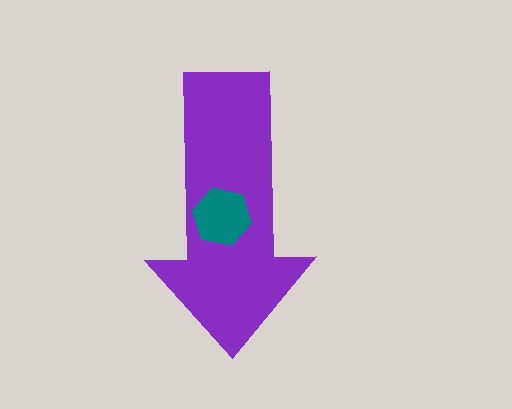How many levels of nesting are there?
2.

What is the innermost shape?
The teal hexagon.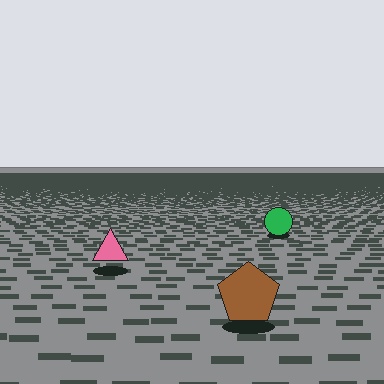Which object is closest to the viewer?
The brown pentagon is closest. The texture marks near it are larger and more spread out.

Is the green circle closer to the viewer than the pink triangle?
No. The pink triangle is closer — you can tell from the texture gradient: the ground texture is coarser near it.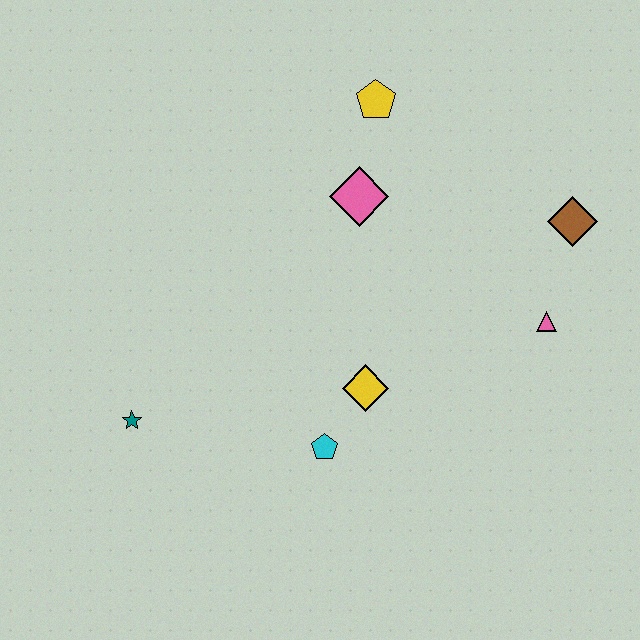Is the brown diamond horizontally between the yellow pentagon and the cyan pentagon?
No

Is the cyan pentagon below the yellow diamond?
Yes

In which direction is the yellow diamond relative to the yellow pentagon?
The yellow diamond is below the yellow pentagon.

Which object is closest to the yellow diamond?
The cyan pentagon is closest to the yellow diamond.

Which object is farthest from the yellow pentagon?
The teal star is farthest from the yellow pentagon.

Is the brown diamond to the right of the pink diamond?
Yes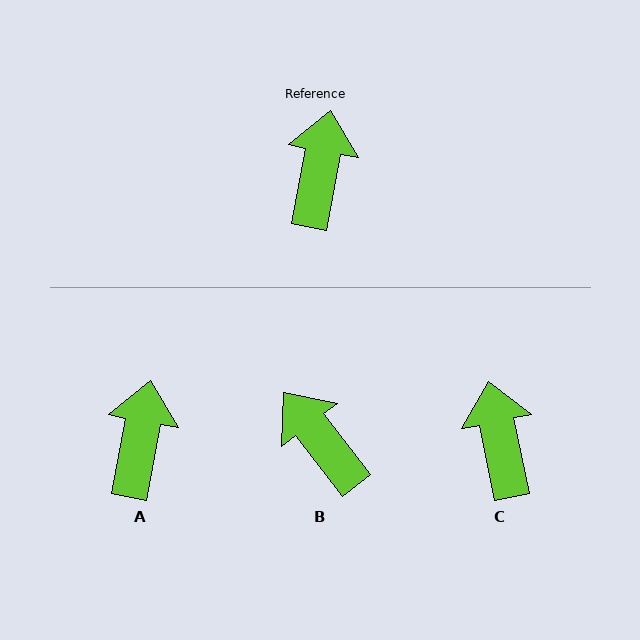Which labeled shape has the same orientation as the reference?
A.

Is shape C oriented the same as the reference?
No, it is off by about 22 degrees.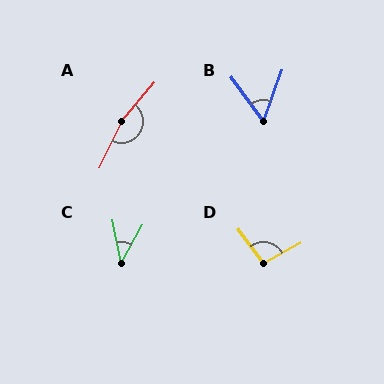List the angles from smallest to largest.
C (40°), B (56°), D (99°), A (165°).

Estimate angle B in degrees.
Approximately 56 degrees.